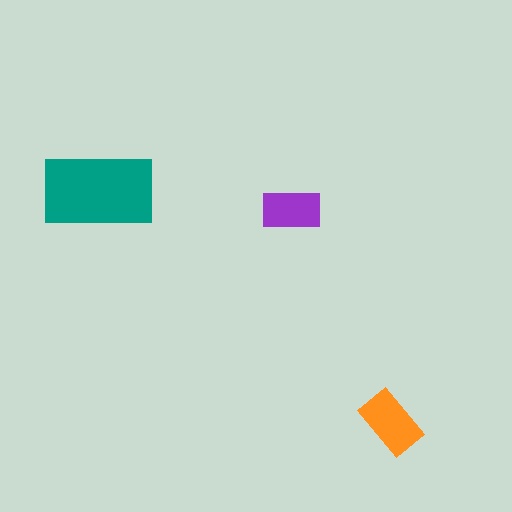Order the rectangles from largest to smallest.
the teal one, the orange one, the purple one.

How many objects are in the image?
There are 3 objects in the image.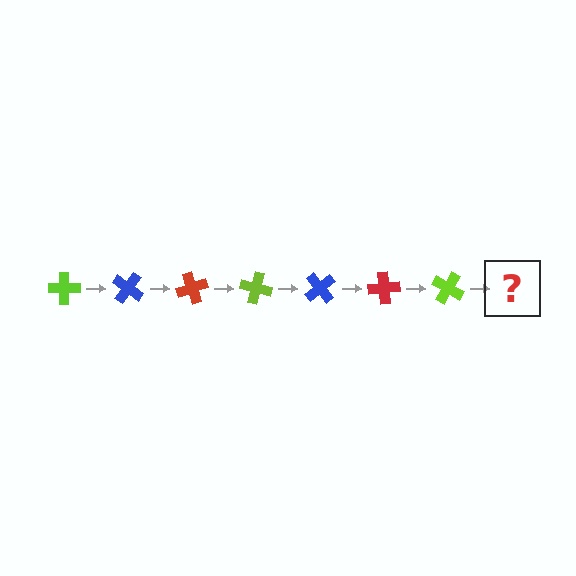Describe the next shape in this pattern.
It should be a blue cross, rotated 245 degrees from the start.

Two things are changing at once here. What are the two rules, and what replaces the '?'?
The two rules are that it rotates 35 degrees each step and the color cycles through lime, blue, and red. The '?' should be a blue cross, rotated 245 degrees from the start.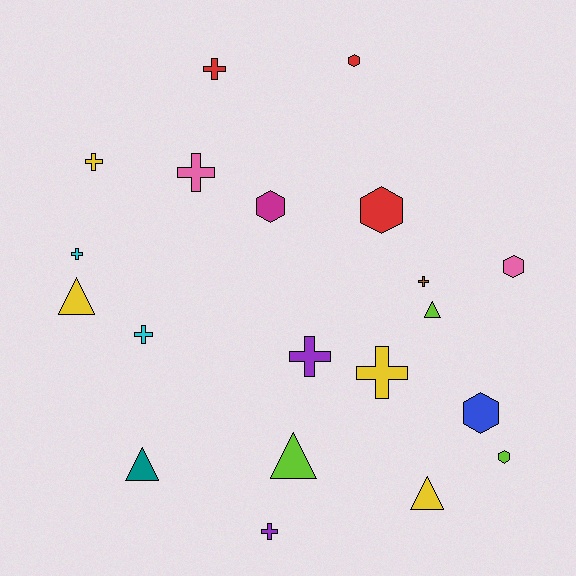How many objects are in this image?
There are 20 objects.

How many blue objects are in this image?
There is 1 blue object.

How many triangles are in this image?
There are 5 triangles.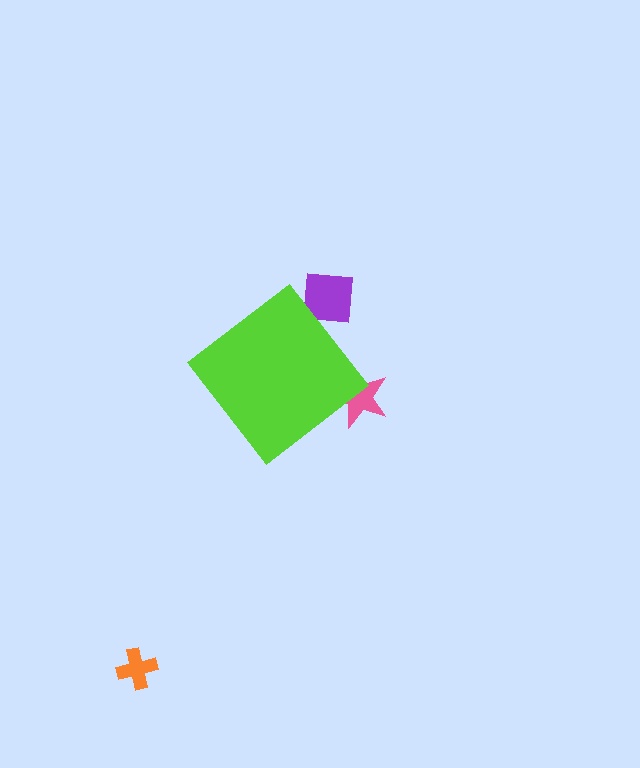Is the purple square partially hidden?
Yes, the purple square is partially hidden behind the lime diamond.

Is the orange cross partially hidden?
No, the orange cross is fully visible.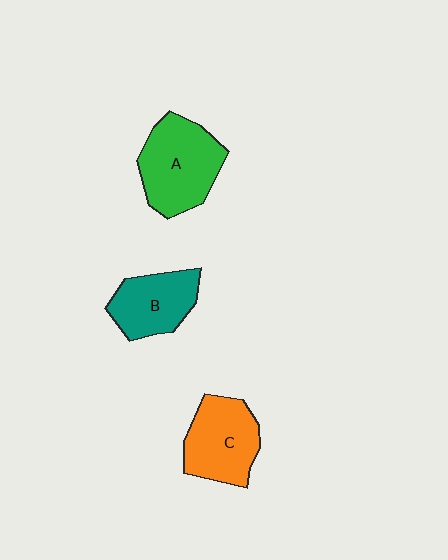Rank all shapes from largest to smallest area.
From largest to smallest: A (green), C (orange), B (teal).